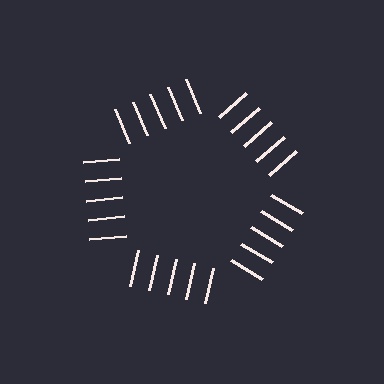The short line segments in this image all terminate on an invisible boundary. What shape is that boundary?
An illusory pentagon — the line segments terminate on its edges but no continuous stroke is drawn.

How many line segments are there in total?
25 — 5 along each of the 5 edges.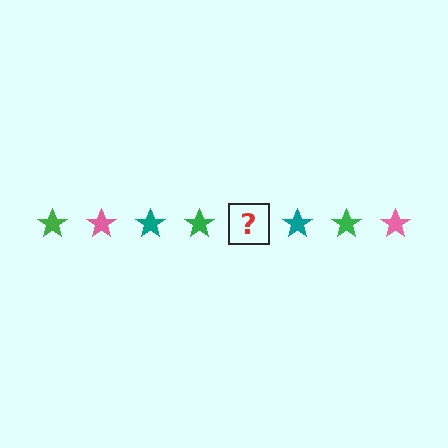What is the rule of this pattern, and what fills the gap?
The rule is that the pattern cycles through green, pink, teal stars. The gap should be filled with a pink star.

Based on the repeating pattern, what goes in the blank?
The blank should be a pink star.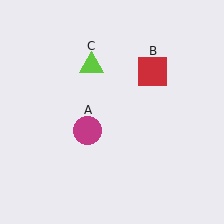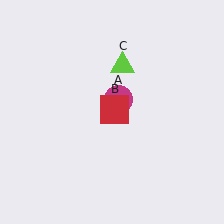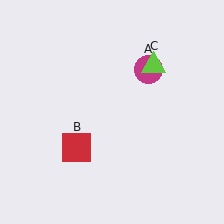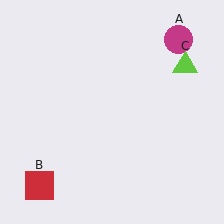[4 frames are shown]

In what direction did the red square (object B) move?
The red square (object B) moved down and to the left.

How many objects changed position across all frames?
3 objects changed position: magenta circle (object A), red square (object B), lime triangle (object C).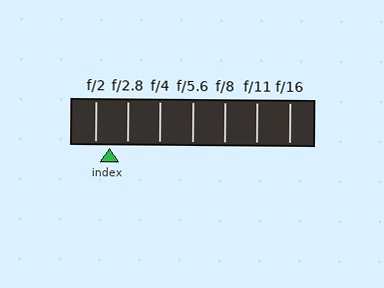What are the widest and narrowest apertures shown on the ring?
The widest aperture shown is f/2 and the narrowest is f/16.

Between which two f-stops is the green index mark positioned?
The index mark is between f/2 and f/2.8.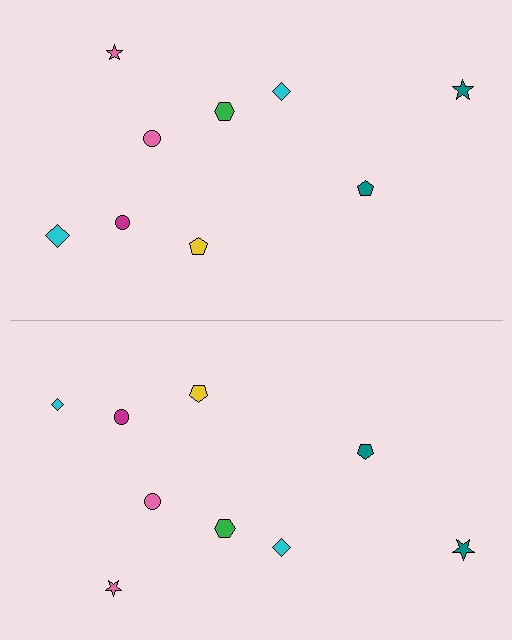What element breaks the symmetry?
The cyan diamond on the bottom side has a different size than its mirror counterpart.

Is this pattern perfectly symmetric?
No, the pattern is not perfectly symmetric. The cyan diamond on the bottom side has a different size than its mirror counterpart.